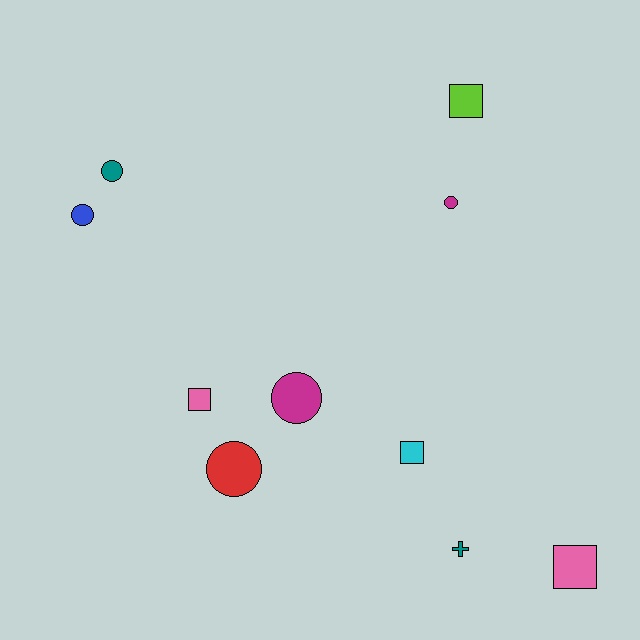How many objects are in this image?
There are 10 objects.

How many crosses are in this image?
There is 1 cross.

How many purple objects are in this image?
There are no purple objects.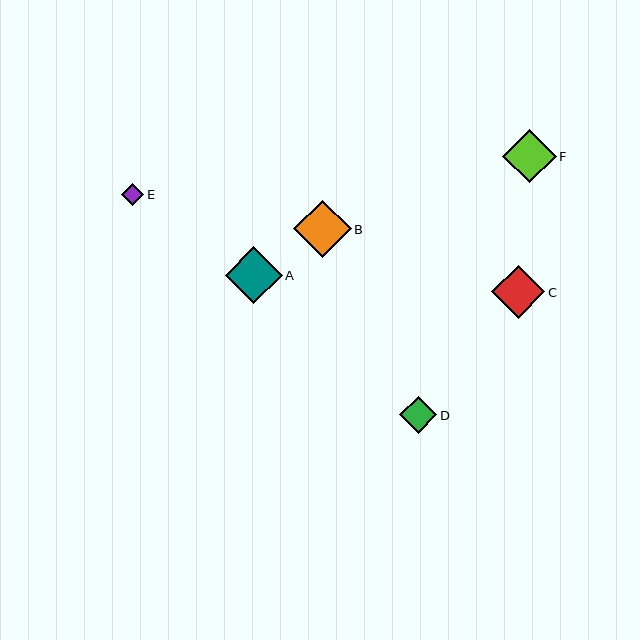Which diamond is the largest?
Diamond B is the largest with a size of approximately 58 pixels.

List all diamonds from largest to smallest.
From largest to smallest: B, A, F, C, D, E.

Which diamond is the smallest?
Diamond E is the smallest with a size of approximately 22 pixels.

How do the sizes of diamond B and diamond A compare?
Diamond B and diamond A are approximately the same size.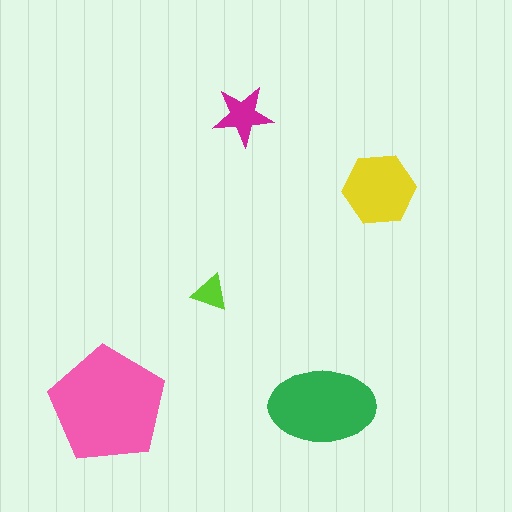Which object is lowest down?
The green ellipse is bottommost.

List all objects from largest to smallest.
The pink pentagon, the green ellipse, the yellow hexagon, the magenta star, the lime triangle.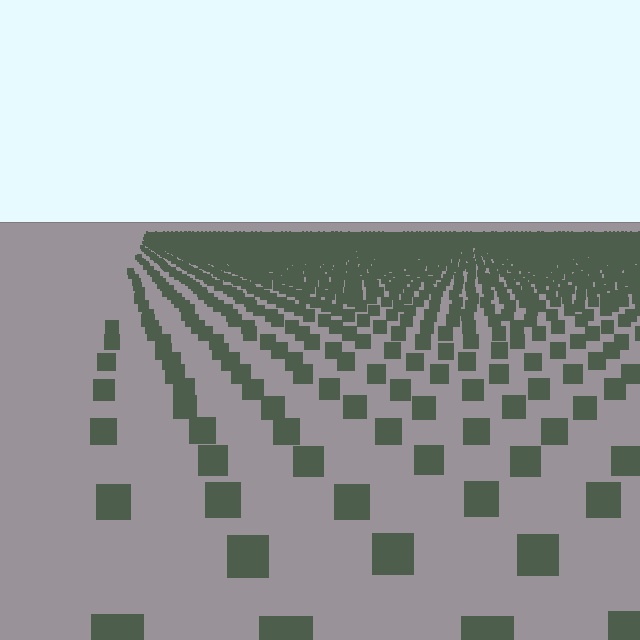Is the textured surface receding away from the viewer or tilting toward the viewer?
The surface is receding away from the viewer. Texture elements get smaller and denser toward the top.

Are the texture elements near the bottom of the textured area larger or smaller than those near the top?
Larger. Near the bottom, elements are closer to the viewer and appear at a bigger on-screen size.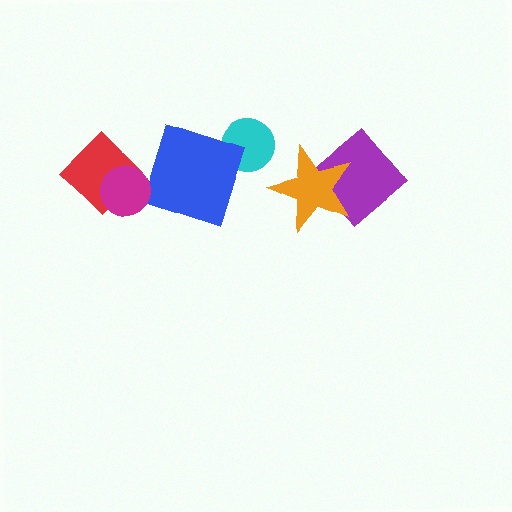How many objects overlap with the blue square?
0 objects overlap with the blue square.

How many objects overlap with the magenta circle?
1 object overlaps with the magenta circle.